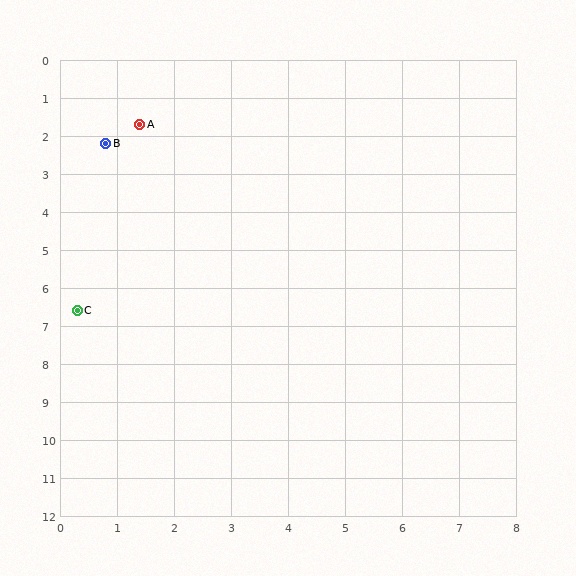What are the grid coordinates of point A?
Point A is at approximately (1.4, 1.7).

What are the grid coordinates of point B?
Point B is at approximately (0.8, 2.2).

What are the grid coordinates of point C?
Point C is at approximately (0.3, 6.6).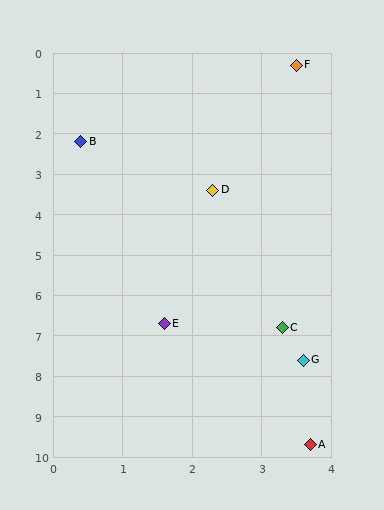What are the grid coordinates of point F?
Point F is at approximately (3.5, 0.3).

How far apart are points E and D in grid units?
Points E and D are about 3.4 grid units apart.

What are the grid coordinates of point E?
Point E is at approximately (1.6, 6.7).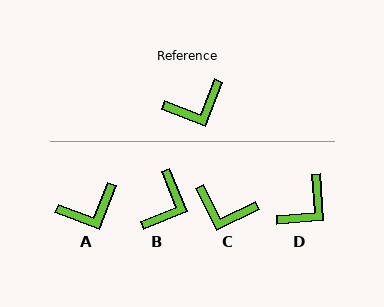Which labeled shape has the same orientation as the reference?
A.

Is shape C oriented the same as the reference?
No, it is off by about 43 degrees.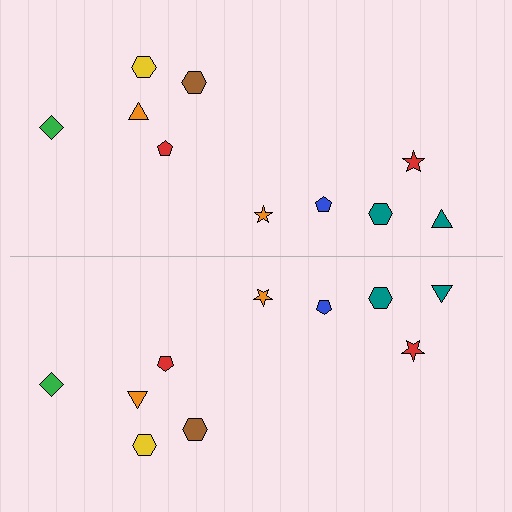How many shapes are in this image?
There are 20 shapes in this image.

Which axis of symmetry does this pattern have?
The pattern has a horizontal axis of symmetry running through the center of the image.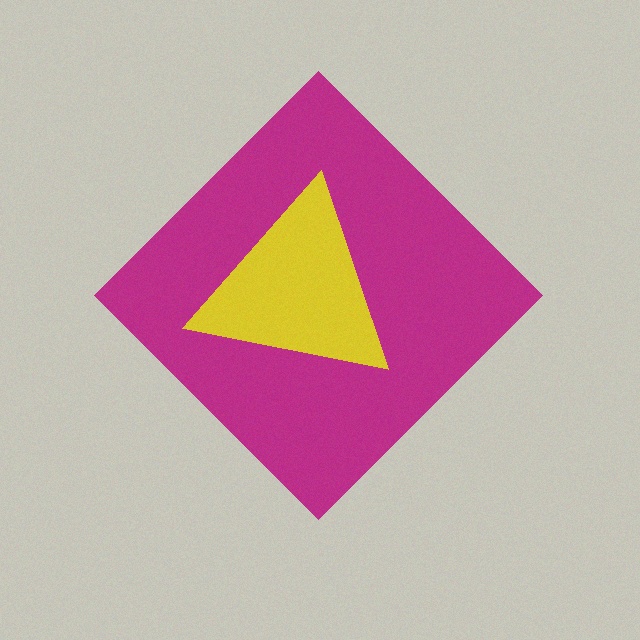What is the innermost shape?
The yellow triangle.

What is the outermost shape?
The magenta diamond.